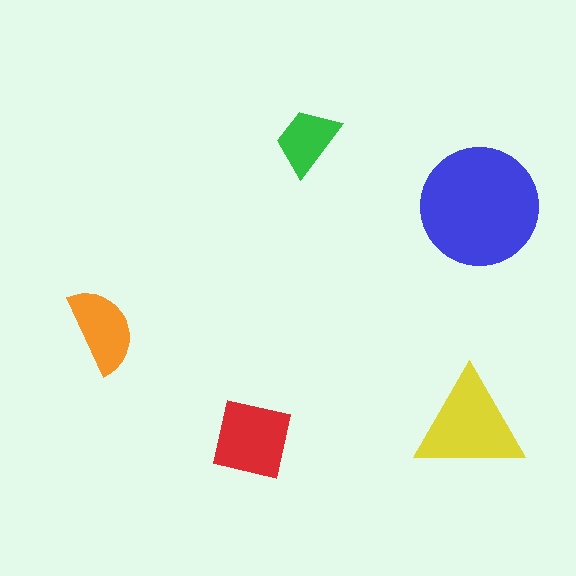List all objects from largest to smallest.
The blue circle, the yellow triangle, the red square, the orange semicircle, the green trapezoid.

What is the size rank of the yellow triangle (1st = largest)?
2nd.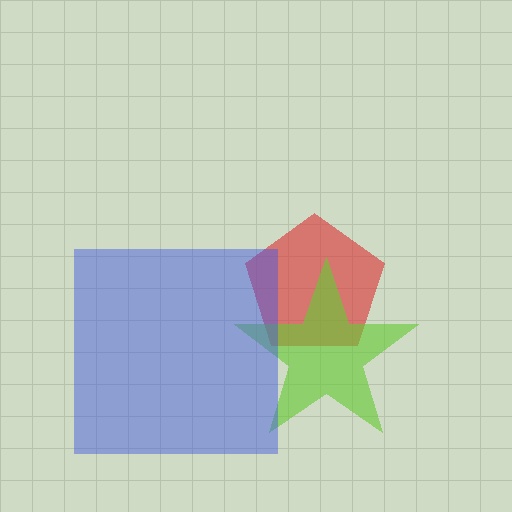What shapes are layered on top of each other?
The layered shapes are: a red pentagon, a lime star, a blue square.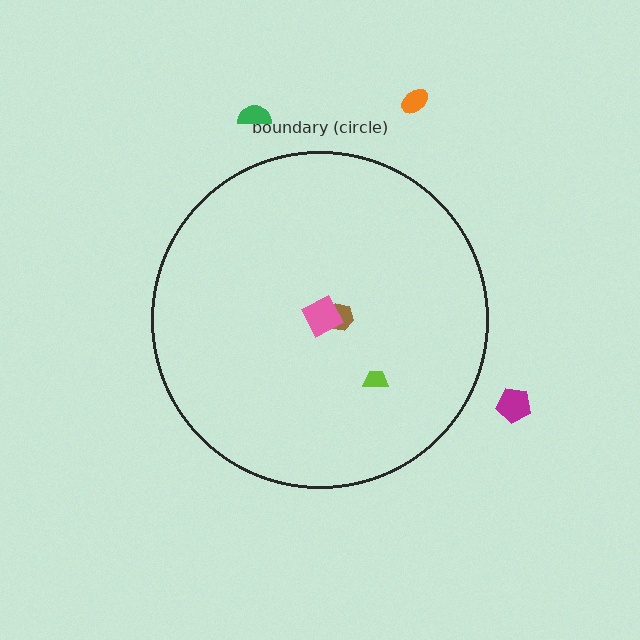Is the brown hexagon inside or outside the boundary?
Inside.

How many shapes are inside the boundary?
3 inside, 3 outside.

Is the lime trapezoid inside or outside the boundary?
Inside.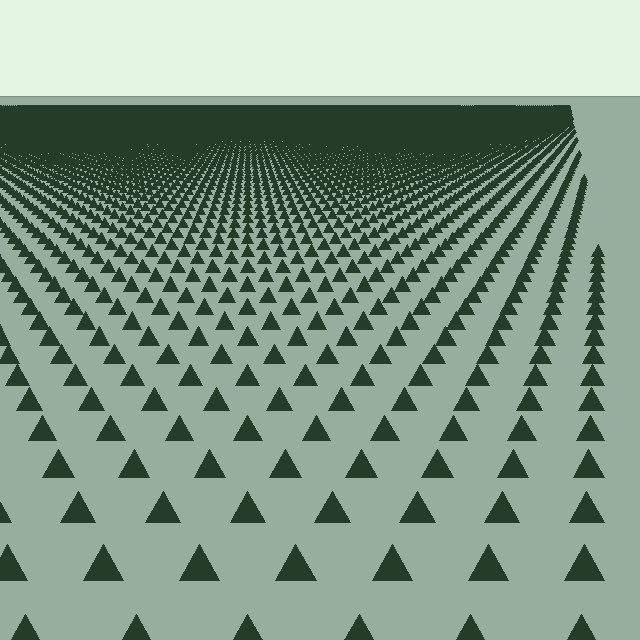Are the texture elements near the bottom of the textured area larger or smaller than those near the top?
Larger. Near the bottom, elements are closer to the viewer and appear at a bigger on-screen size.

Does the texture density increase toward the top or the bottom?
Density increases toward the top.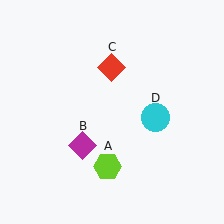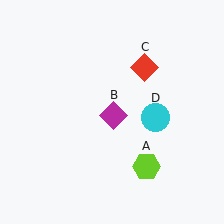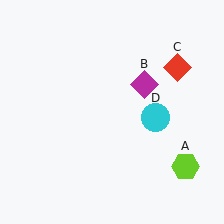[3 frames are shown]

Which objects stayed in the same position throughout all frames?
Cyan circle (object D) remained stationary.